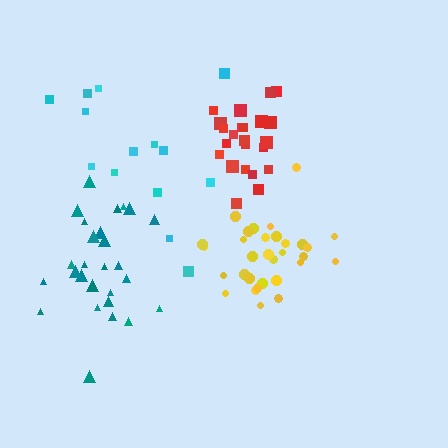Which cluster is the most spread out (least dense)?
Cyan.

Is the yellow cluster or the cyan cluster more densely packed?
Yellow.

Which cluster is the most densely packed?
Red.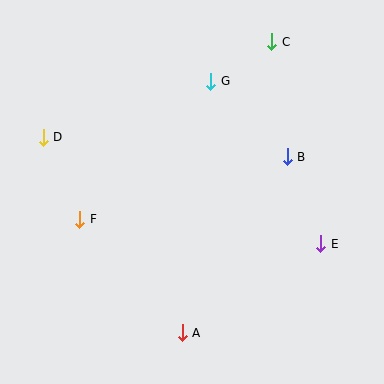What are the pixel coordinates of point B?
Point B is at (287, 157).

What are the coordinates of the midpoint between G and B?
The midpoint between G and B is at (249, 119).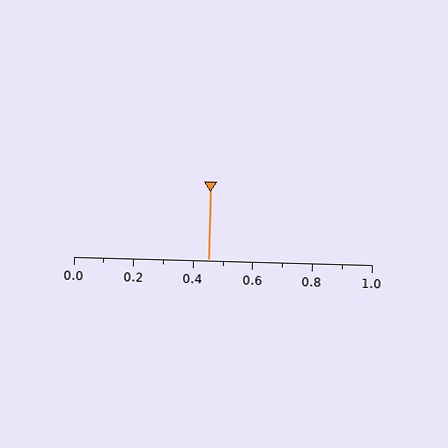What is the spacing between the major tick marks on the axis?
The major ticks are spaced 0.2 apart.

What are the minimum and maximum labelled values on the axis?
The axis runs from 0.0 to 1.0.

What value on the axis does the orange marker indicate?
The marker indicates approximately 0.45.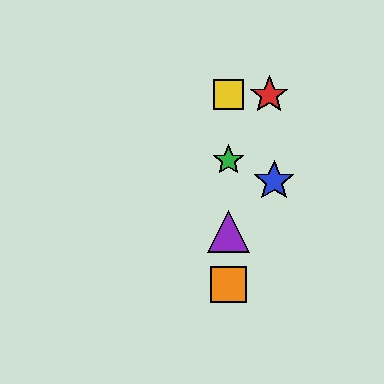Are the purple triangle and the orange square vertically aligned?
Yes, both are at x≈228.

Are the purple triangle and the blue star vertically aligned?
No, the purple triangle is at x≈228 and the blue star is at x≈274.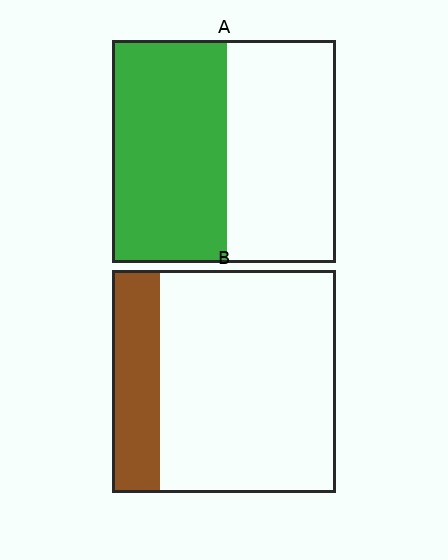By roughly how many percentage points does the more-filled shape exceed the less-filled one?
By roughly 30 percentage points (A over B).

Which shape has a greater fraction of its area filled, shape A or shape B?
Shape A.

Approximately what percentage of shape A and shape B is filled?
A is approximately 50% and B is approximately 20%.